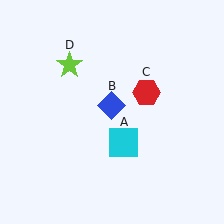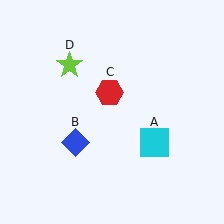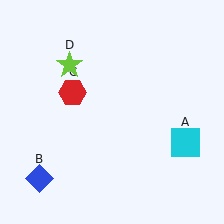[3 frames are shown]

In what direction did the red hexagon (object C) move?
The red hexagon (object C) moved left.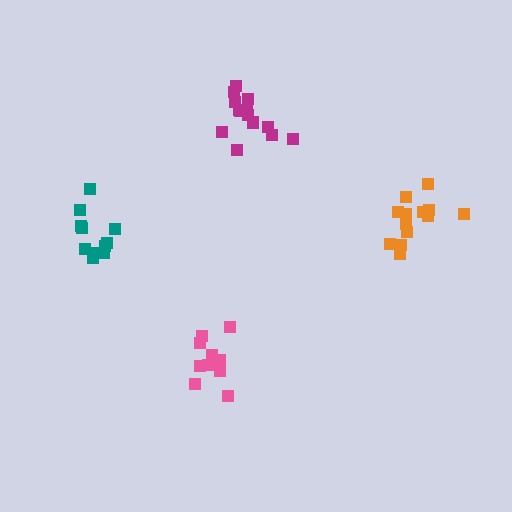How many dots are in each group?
Group 1: 14 dots, Group 2: 11 dots, Group 3: 13 dots, Group 4: 10 dots (48 total).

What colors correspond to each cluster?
The clusters are colored: magenta, teal, orange, pink.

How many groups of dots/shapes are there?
There are 4 groups.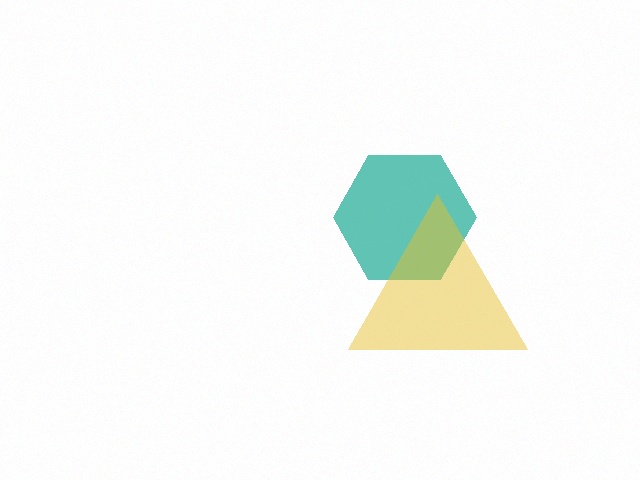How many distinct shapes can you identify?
There are 2 distinct shapes: a teal hexagon, a yellow triangle.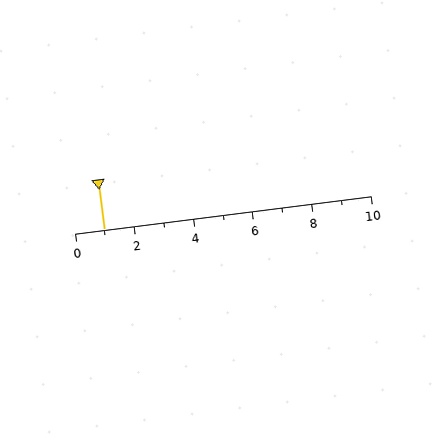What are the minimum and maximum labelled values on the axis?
The axis runs from 0 to 10.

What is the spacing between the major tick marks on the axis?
The major ticks are spaced 2 apart.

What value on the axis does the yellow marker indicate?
The marker indicates approximately 1.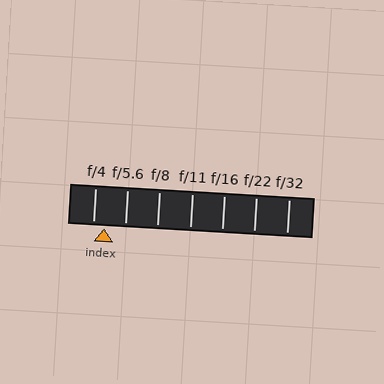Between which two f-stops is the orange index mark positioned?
The index mark is between f/4 and f/5.6.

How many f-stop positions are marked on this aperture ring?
There are 7 f-stop positions marked.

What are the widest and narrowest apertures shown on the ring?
The widest aperture shown is f/4 and the narrowest is f/32.